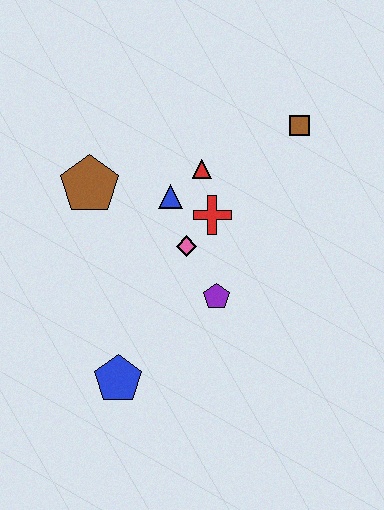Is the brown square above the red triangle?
Yes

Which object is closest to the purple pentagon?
The pink diamond is closest to the purple pentagon.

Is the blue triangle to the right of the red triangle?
No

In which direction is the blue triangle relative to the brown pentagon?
The blue triangle is to the right of the brown pentagon.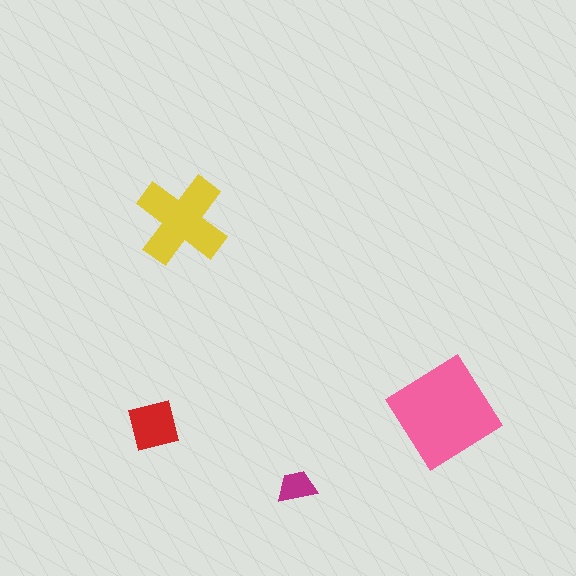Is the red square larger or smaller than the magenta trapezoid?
Larger.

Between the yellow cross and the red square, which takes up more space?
The yellow cross.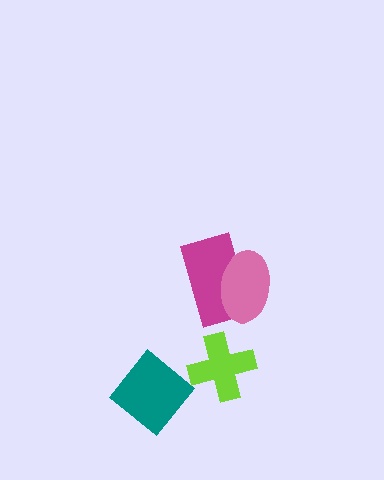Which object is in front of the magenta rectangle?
The pink ellipse is in front of the magenta rectangle.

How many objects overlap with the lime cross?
0 objects overlap with the lime cross.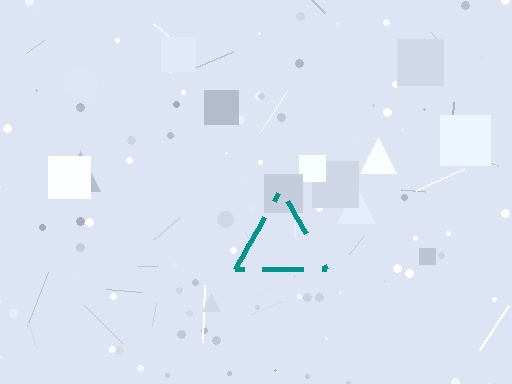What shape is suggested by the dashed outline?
The dashed outline suggests a triangle.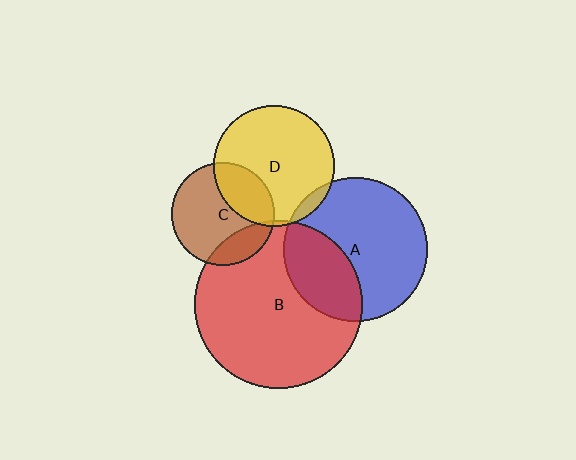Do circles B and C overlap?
Yes.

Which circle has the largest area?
Circle B (red).